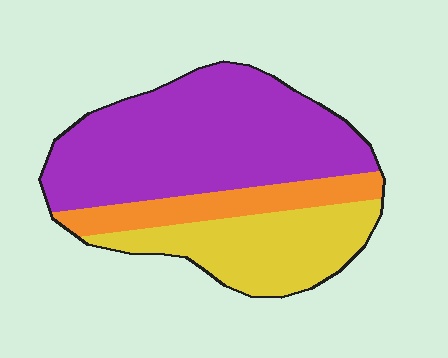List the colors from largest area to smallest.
From largest to smallest: purple, yellow, orange.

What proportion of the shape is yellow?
Yellow covers roughly 25% of the shape.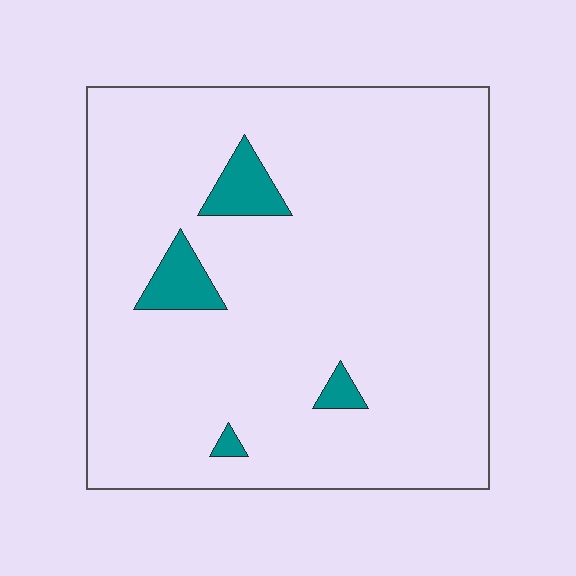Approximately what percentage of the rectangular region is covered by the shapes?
Approximately 5%.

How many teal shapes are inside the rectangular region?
4.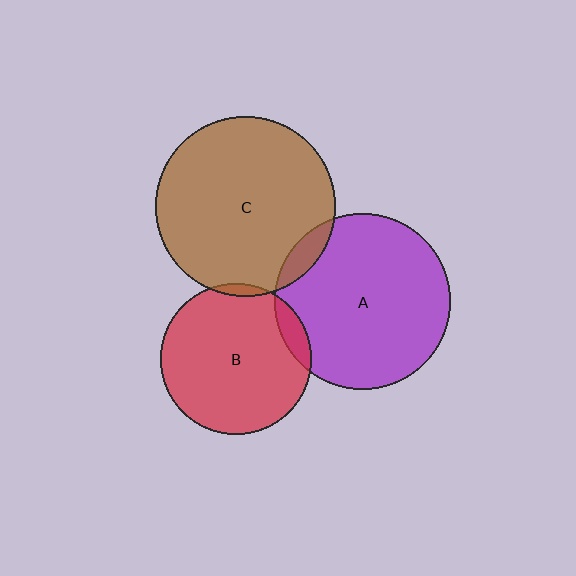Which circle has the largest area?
Circle C (brown).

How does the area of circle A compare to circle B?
Approximately 1.4 times.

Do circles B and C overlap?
Yes.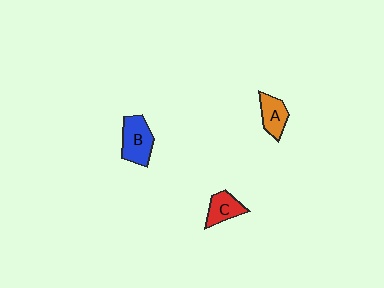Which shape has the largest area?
Shape B (blue).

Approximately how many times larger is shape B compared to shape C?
Approximately 1.4 times.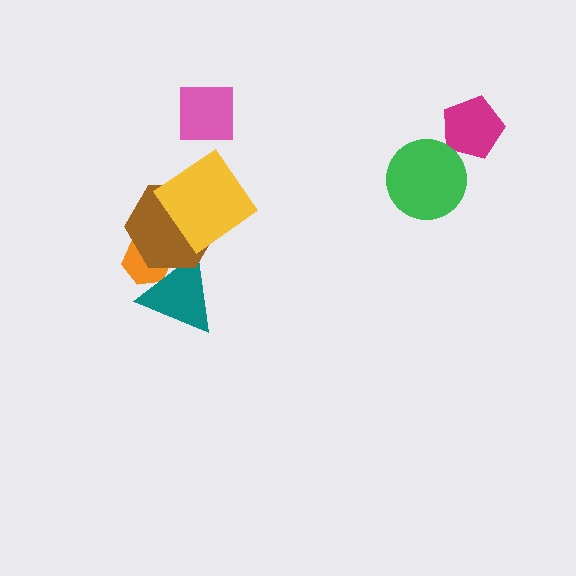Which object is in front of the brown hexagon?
The yellow diamond is in front of the brown hexagon.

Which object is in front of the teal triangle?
The brown hexagon is in front of the teal triangle.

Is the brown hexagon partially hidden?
Yes, it is partially covered by another shape.